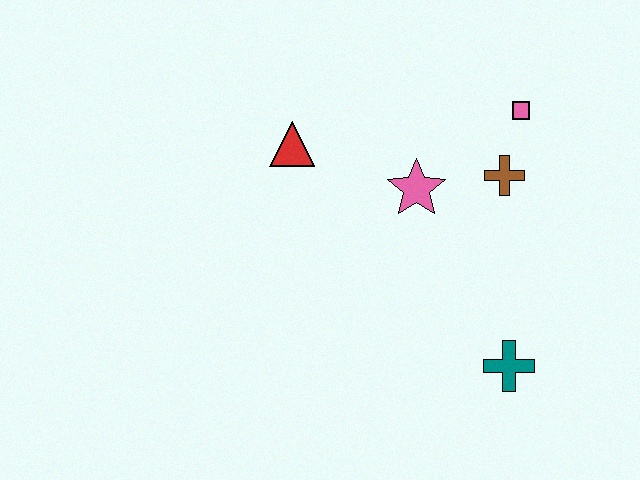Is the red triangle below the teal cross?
No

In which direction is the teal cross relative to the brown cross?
The teal cross is below the brown cross.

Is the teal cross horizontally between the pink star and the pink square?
Yes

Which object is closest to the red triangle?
The pink star is closest to the red triangle.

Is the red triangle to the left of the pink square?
Yes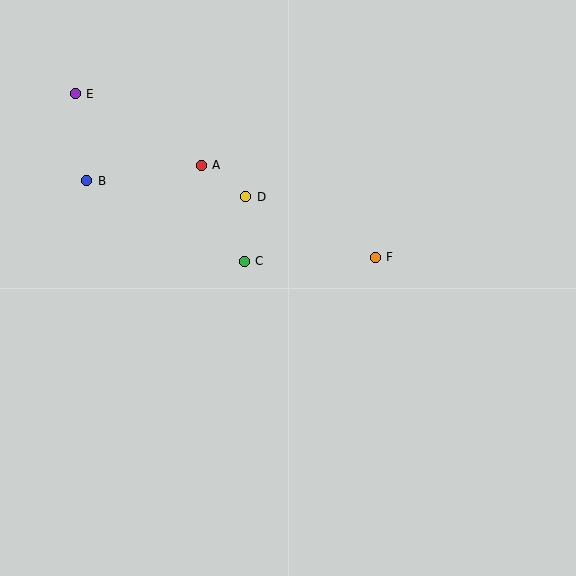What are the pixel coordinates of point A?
Point A is at (201, 165).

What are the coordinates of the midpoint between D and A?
The midpoint between D and A is at (224, 181).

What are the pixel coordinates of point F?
Point F is at (375, 257).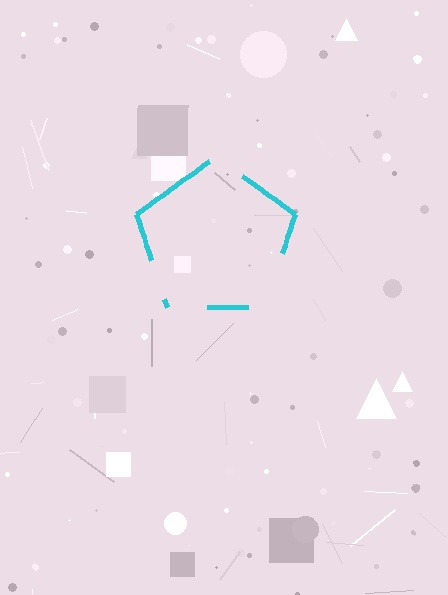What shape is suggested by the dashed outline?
The dashed outline suggests a pentagon.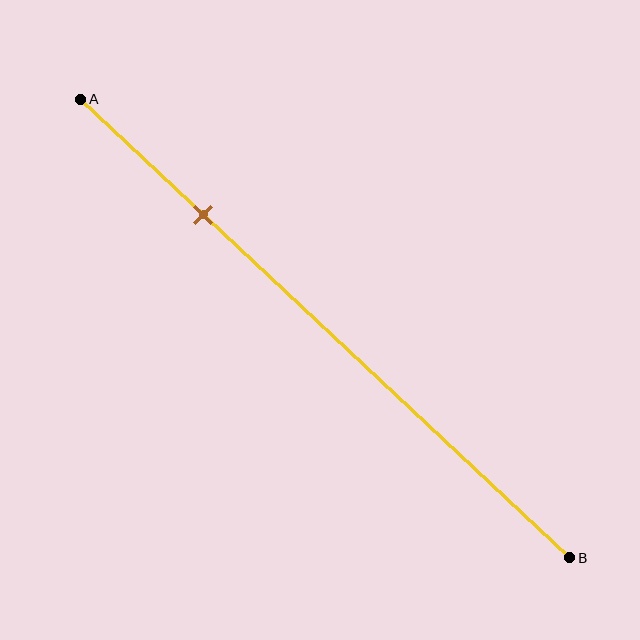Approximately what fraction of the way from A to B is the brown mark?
The brown mark is approximately 25% of the way from A to B.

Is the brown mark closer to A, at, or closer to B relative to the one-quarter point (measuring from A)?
The brown mark is approximately at the one-quarter point of segment AB.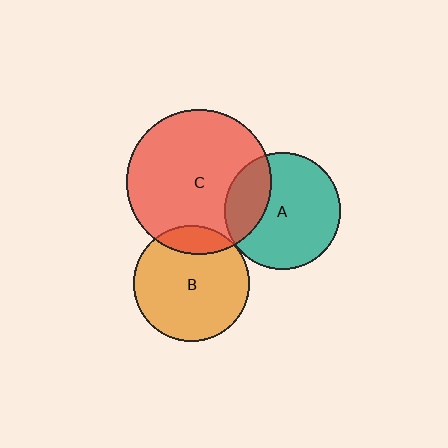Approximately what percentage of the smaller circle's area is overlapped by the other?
Approximately 15%.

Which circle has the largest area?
Circle C (red).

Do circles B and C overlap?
Yes.